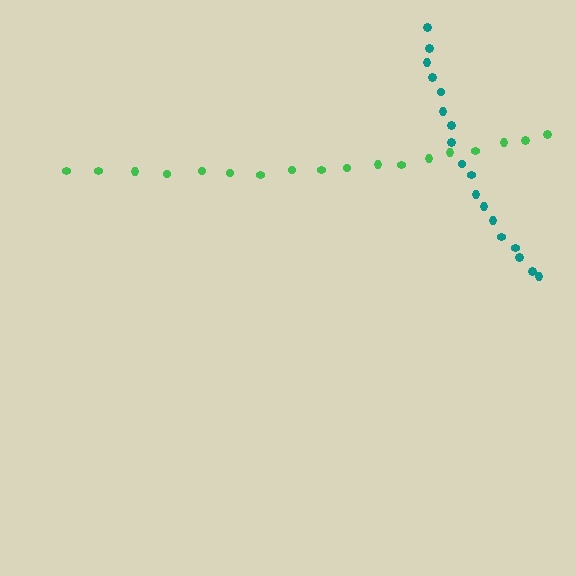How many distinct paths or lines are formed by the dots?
There are 2 distinct paths.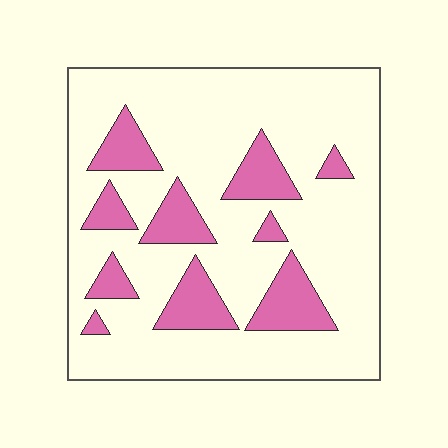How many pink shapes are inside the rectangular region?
10.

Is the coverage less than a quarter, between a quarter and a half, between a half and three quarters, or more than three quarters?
Less than a quarter.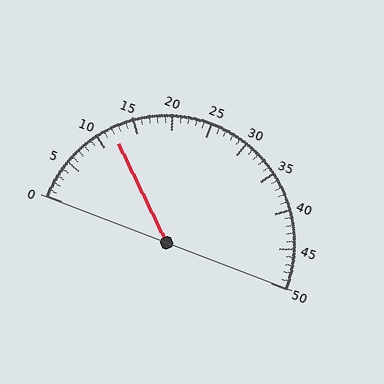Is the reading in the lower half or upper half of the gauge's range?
The reading is in the lower half of the range (0 to 50).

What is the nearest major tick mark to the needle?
The nearest major tick mark is 10.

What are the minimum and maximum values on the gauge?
The gauge ranges from 0 to 50.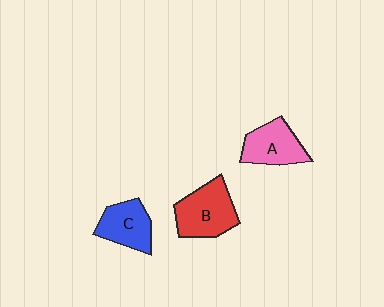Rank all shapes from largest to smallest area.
From largest to smallest: B (red), A (pink), C (blue).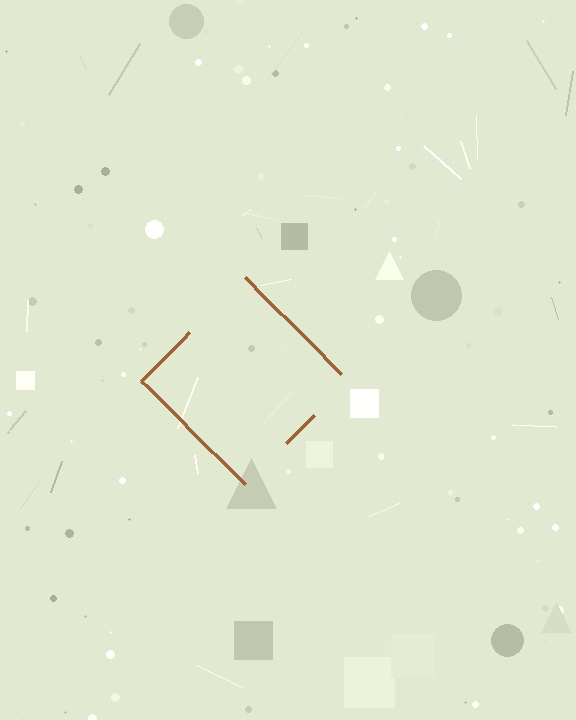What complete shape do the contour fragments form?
The contour fragments form a diamond.